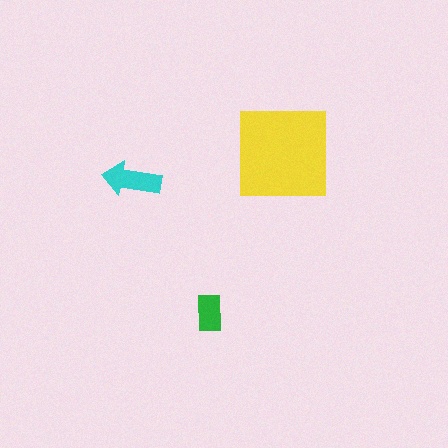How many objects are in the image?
There are 3 objects in the image.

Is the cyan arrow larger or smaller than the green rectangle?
Larger.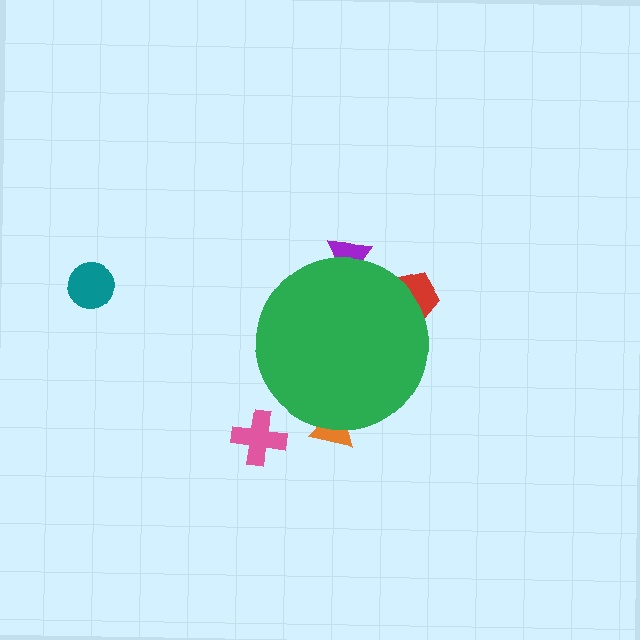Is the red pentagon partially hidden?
Yes, the red pentagon is partially hidden behind the green circle.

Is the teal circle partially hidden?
No, the teal circle is fully visible.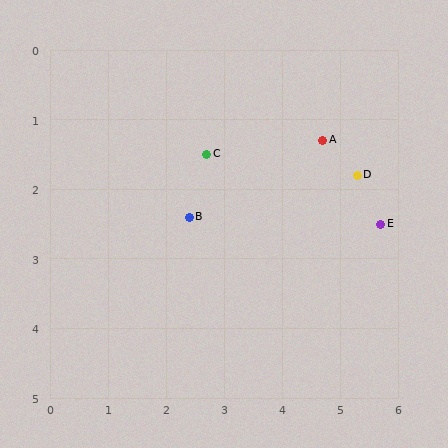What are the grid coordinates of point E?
Point E is at approximately (5.7, 2.5).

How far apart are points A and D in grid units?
Points A and D are about 0.8 grid units apart.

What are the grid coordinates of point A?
Point A is at approximately (4.7, 1.3).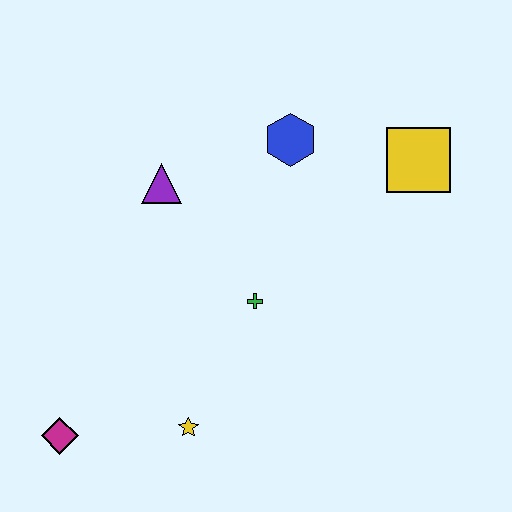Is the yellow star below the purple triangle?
Yes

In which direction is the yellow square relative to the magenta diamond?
The yellow square is to the right of the magenta diamond.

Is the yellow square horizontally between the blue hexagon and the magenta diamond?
No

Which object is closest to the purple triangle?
The blue hexagon is closest to the purple triangle.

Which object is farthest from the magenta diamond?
The yellow square is farthest from the magenta diamond.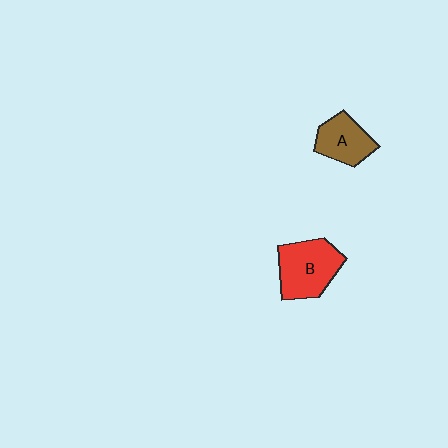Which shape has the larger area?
Shape B (red).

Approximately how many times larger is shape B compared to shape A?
Approximately 1.4 times.